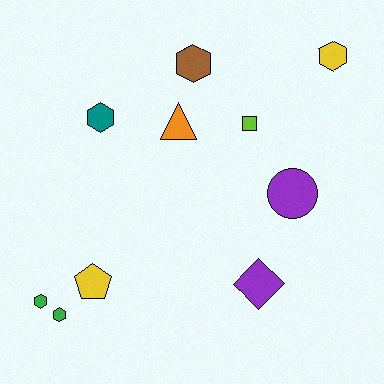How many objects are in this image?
There are 10 objects.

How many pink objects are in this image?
There are no pink objects.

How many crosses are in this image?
There are no crosses.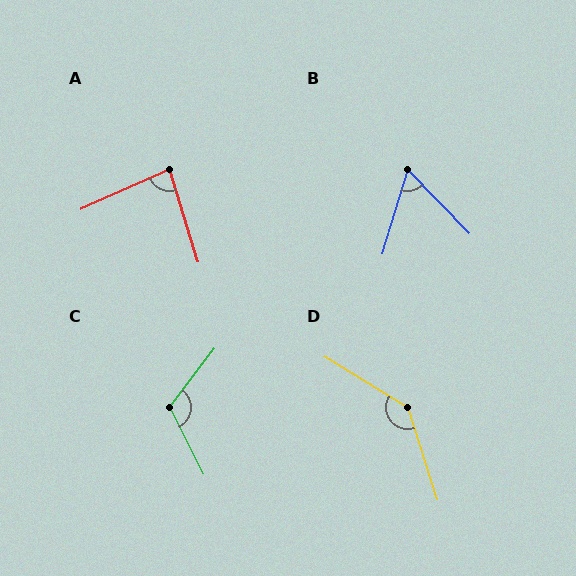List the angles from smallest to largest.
B (61°), A (83°), C (117°), D (139°).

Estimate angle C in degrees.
Approximately 117 degrees.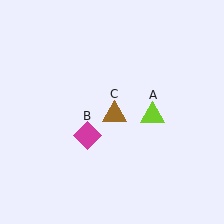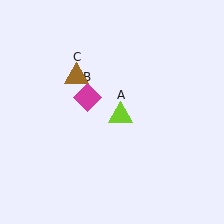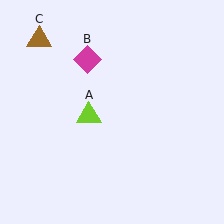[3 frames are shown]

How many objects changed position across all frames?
3 objects changed position: lime triangle (object A), magenta diamond (object B), brown triangle (object C).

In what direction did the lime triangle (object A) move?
The lime triangle (object A) moved left.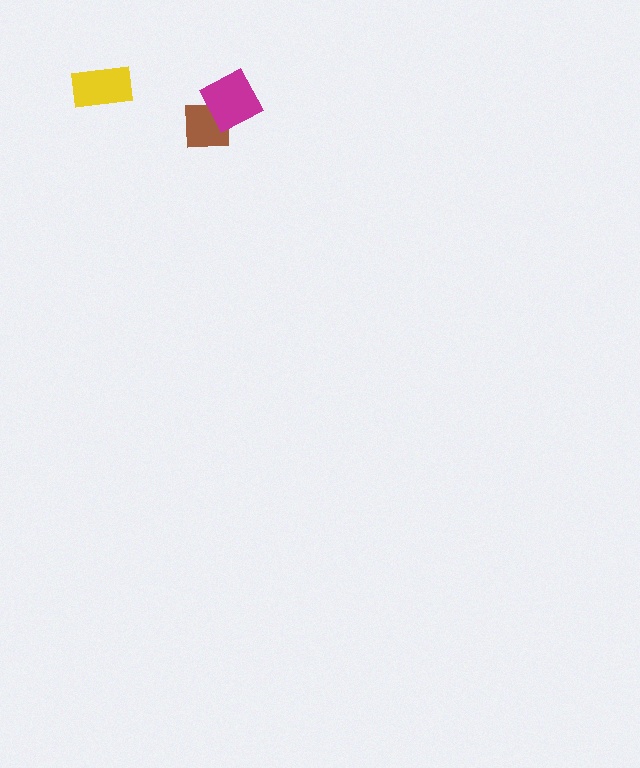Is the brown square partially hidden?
Yes, it is partially covered by another shape.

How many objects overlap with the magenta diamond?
1 object overlaps with the magenta diamond.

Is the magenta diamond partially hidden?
No, no other shape covers it.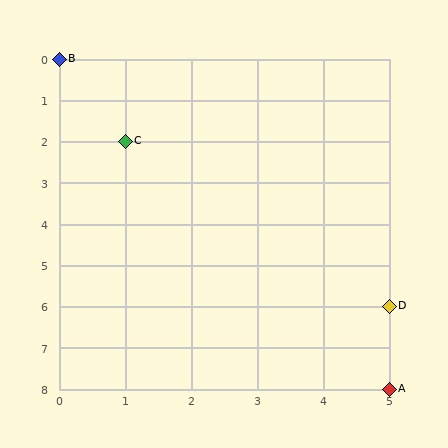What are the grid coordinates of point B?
Point B is at grid coordinates (0, 0).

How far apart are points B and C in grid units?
Points B and C are 1 column and 2 rows apart (about 2.2 grid units diagonally).